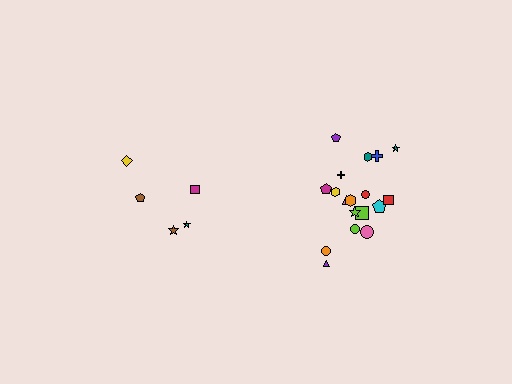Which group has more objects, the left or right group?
The right group.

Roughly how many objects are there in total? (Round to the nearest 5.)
Roughly 25 objects in total.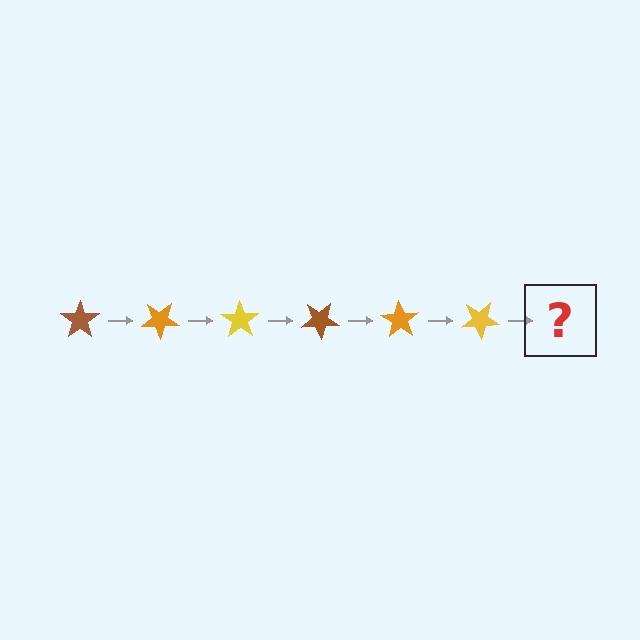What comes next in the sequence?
The next element should be a brown star, rotated 210 degrees from the start.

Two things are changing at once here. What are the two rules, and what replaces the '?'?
The two rules are that it rotates 35 degrees each step and the color cycles through brown, orange, and yellow. The '?' should be a brown star, rotated 210 degrees from the start.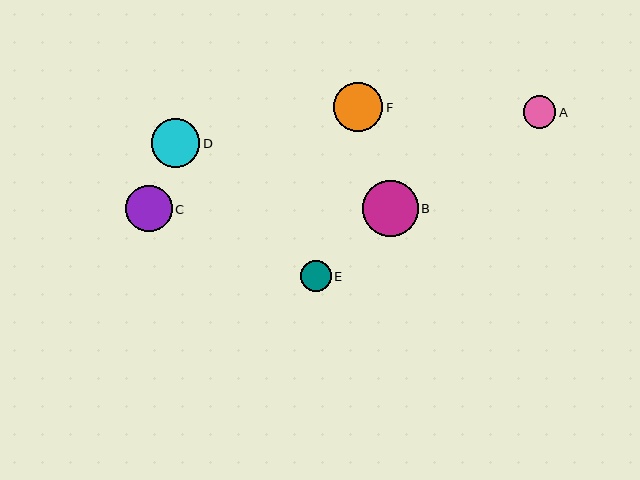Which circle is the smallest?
Circle E is the smallest with a size of approximately 31 pixels.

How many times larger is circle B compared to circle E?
Circle B is approximately 1.8 times the size of circle E.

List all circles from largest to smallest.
From largest to smallest: B, F, D, C, A, E.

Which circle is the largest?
Circle B is the largest with a size of approximately 55 pixels.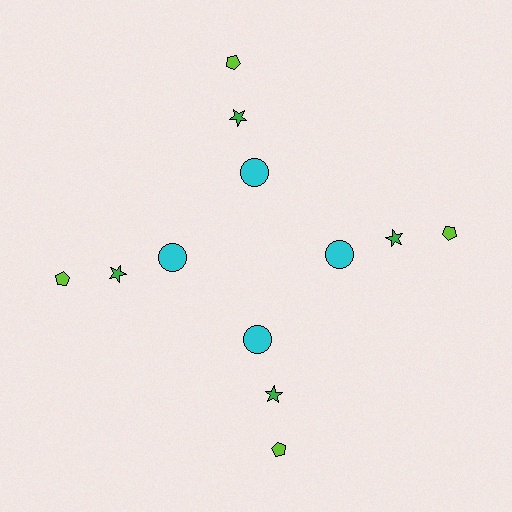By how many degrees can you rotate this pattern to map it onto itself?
The pattern maps onto itself every 90 degrees of rotation.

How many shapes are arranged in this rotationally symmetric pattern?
There are 12 shapes, arranged in 4 groups of 3.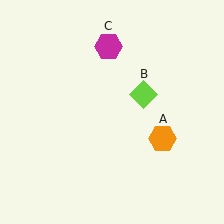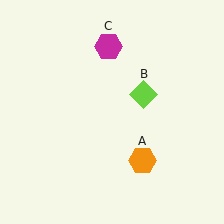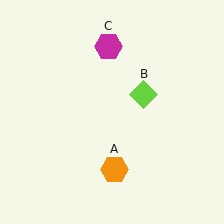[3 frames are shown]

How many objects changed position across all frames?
1 object changed position: orange hexagon (object A).